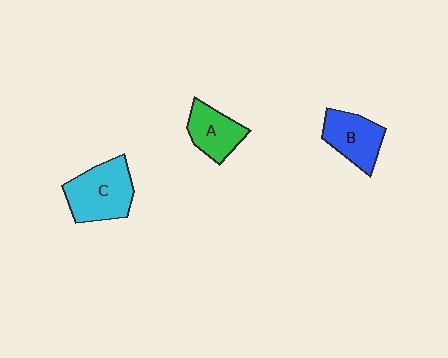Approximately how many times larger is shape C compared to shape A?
Approximately 1.5 times.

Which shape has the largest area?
Shape C (cyan).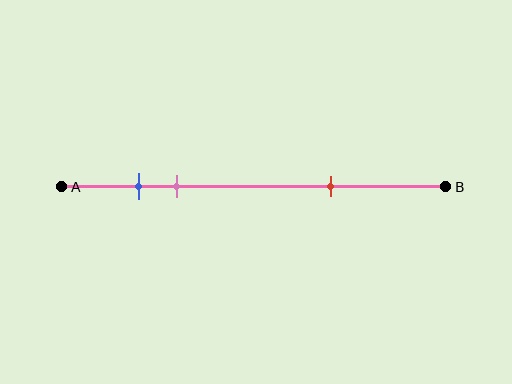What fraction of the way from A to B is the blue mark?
The blue mark is approximately 20% (0.2) of the way from A to B.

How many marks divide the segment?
There are 3 marks dividing the segment.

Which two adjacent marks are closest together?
The blue and pink marks are the closest adjacent pair.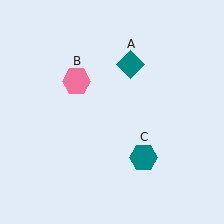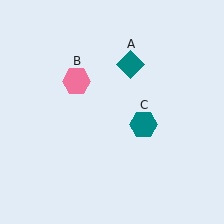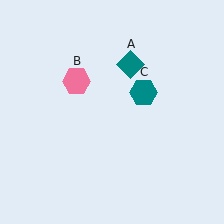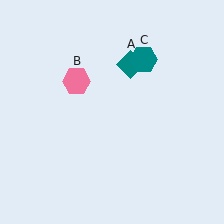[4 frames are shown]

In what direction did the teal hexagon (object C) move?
The teal hexagon (object C) moved up.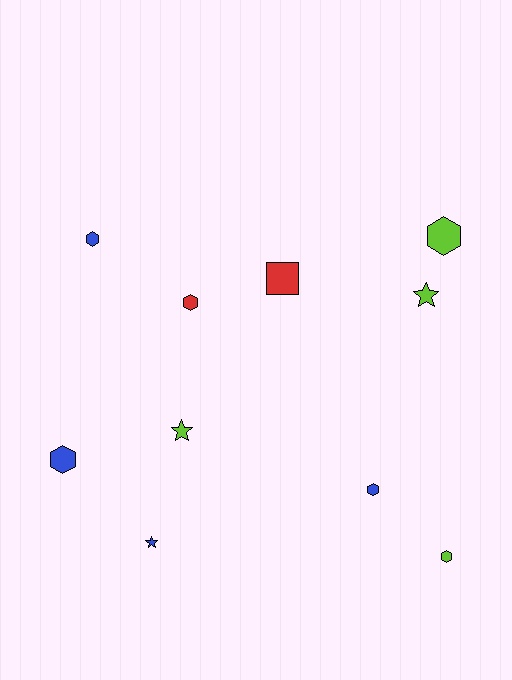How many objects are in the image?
There are 10 objects.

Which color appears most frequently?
Lime, with 4 objects.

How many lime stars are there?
There are 2 lime stars.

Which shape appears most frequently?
Hexagon, with 6 objects.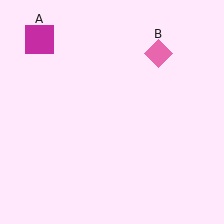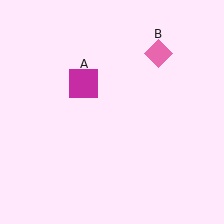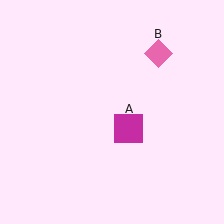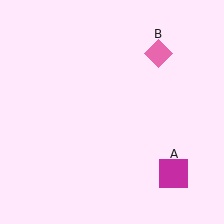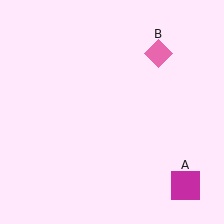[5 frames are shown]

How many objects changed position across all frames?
1 object changed position: magenta square (object A).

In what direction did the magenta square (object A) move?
The magenta square (object A) moved down and to the right.